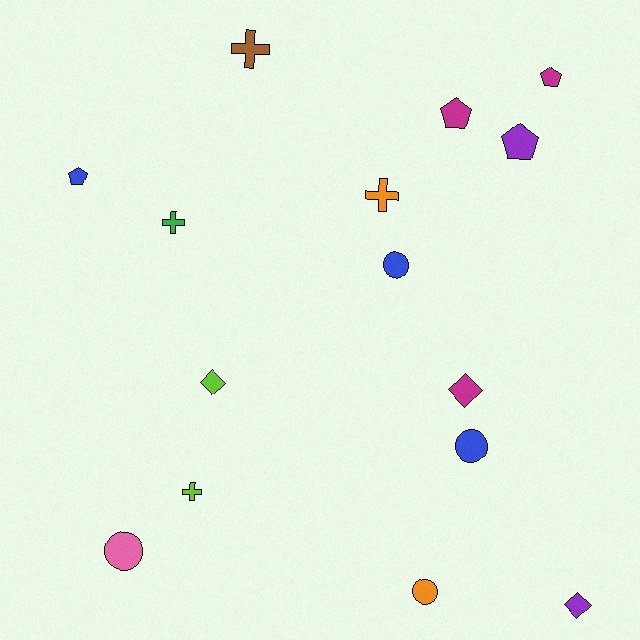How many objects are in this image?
There are 15 objects.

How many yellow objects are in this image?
There are no yellow objects.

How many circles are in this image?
There are 4 circles.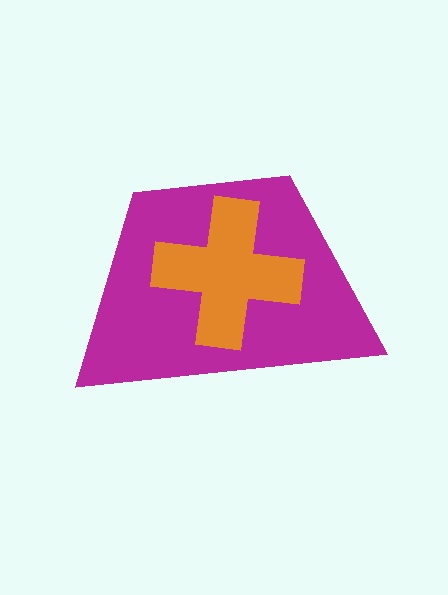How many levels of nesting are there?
2.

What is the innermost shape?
The orange cross.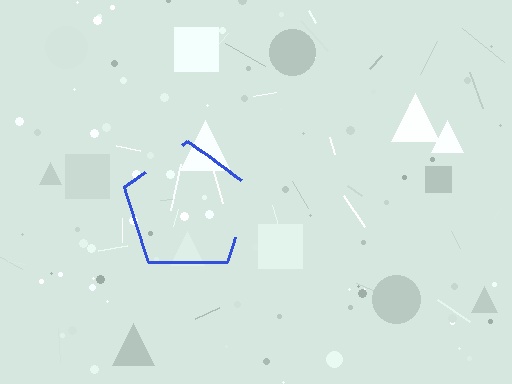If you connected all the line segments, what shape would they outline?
They would outline a pentagon.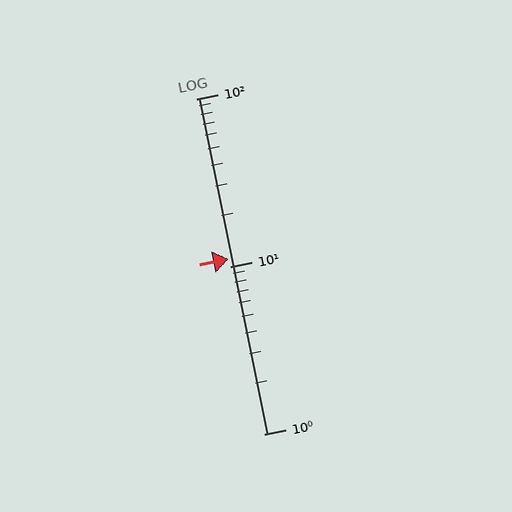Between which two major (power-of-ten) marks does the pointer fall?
The pointer is between 10 and 100.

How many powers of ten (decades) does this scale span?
The scale spans 2 decades, from 1 to 100.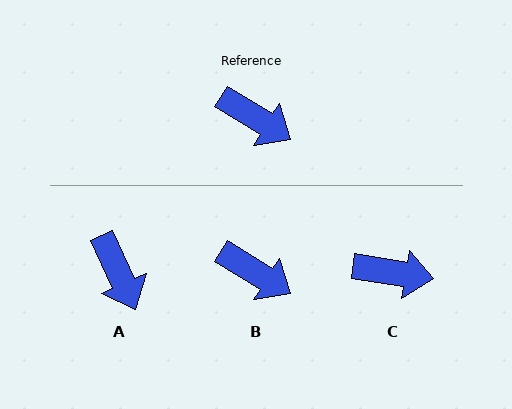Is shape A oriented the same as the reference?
No, it is off by about 33 degrees.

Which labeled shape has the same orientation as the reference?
B.